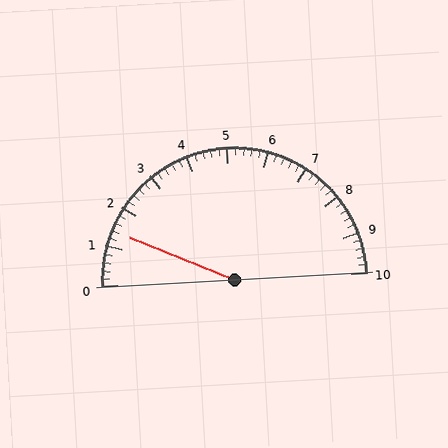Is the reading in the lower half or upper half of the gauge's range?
The reading is in the lower half of the range (0 to 10).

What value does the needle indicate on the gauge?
The needle indicates approximately 1.4.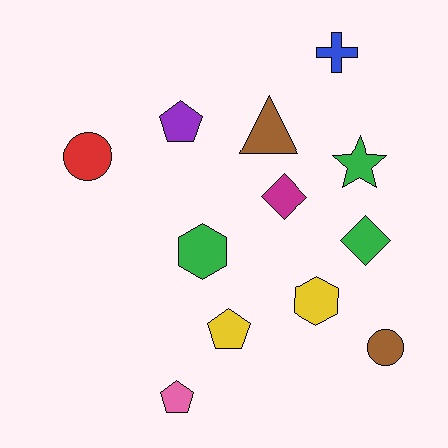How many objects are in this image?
There are 12 objects.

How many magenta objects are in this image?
There is 1 magenta object.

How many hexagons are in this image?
There are 2 hexagons.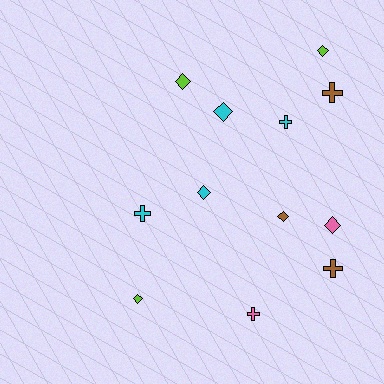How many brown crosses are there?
There are 2 brown crosses.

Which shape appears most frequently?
Diamond, with 7 objects.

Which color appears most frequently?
Cyan, with 4 objects.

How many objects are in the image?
There are 12 objects.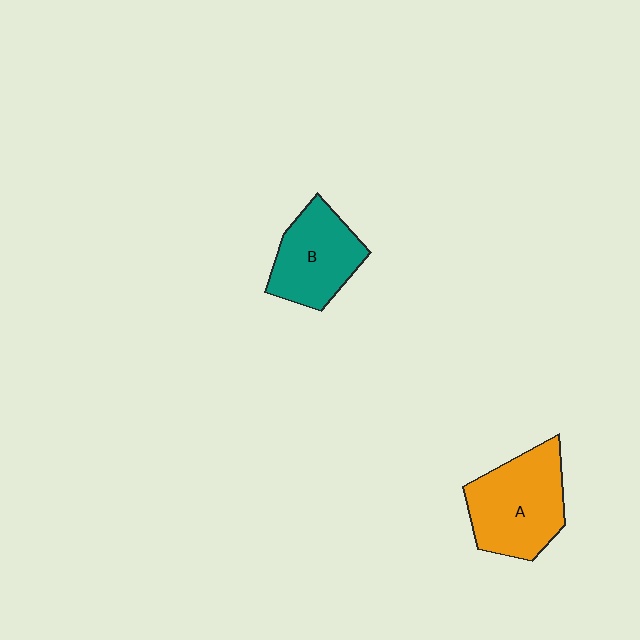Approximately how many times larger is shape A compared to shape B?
Approximately 1.2 times.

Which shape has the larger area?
Shape A (orange).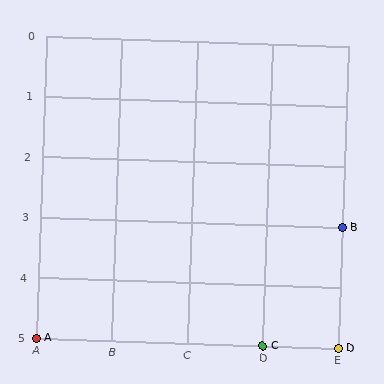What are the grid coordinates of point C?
Point C is at grid coordinates (D, 5).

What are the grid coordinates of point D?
Point D is at grid coordinates (E, 5).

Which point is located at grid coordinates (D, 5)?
Point C is at (D, 5).